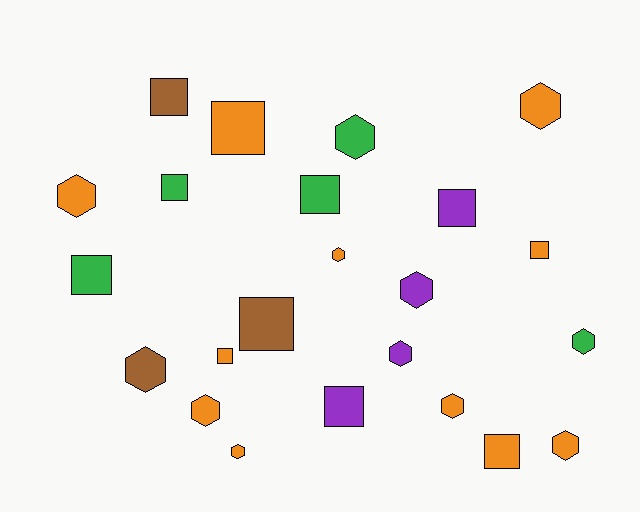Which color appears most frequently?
Orange, with 11 objects.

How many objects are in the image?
There are 23 objects.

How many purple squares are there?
There are 2 purple squares.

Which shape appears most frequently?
Hexagon, with 12 objects.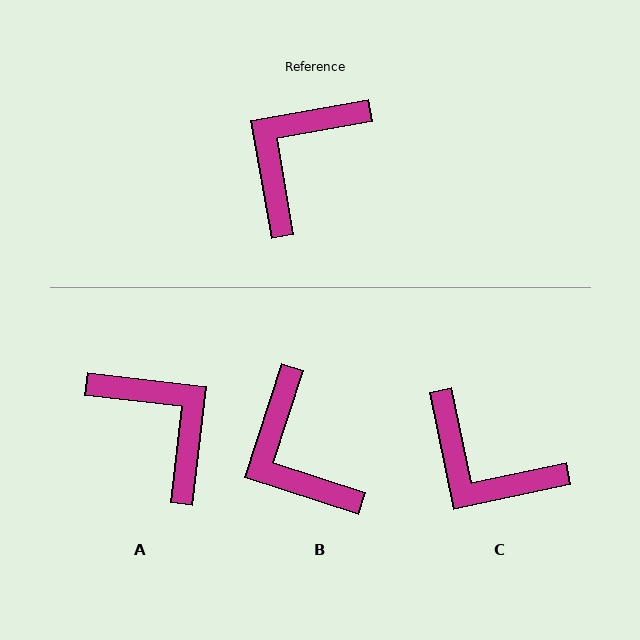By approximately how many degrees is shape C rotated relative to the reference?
Approximately 92 degrees counter-clockwise.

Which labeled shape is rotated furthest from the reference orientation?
A, about 107 degrees away.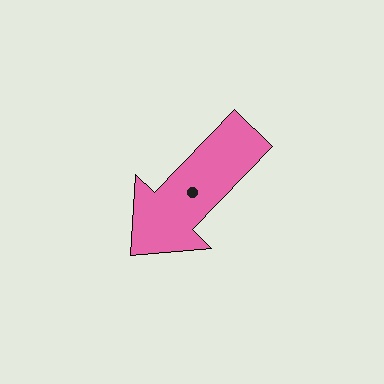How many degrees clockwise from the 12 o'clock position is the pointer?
Approximately 224 degrees.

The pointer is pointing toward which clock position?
Roughly 7 o'clock.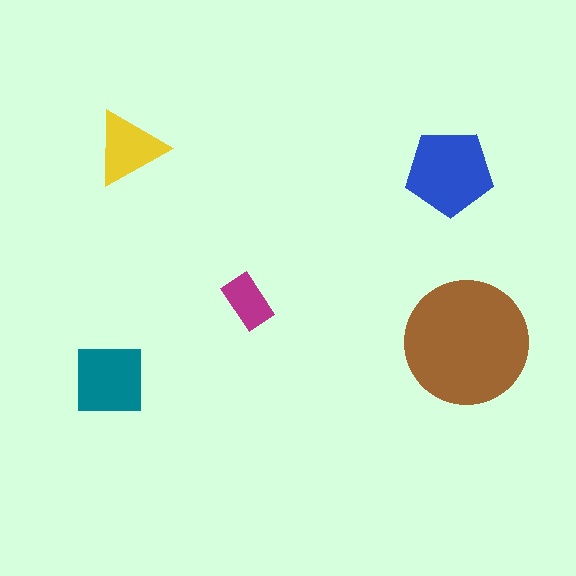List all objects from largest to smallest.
The brown circle, the blue pentagon, the teal square, the yellow triangle, the magenta rectangle.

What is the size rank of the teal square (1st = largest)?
3rd.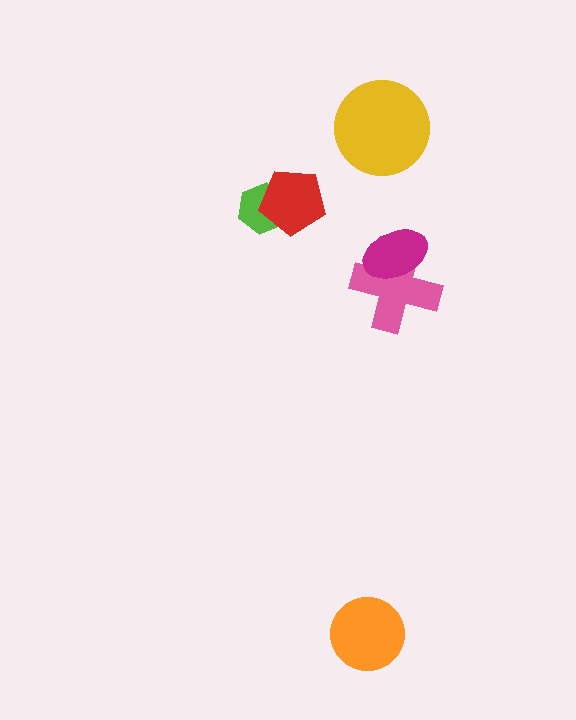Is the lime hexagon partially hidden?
Yes, it is partially covered by another shape.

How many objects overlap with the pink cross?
1 object overlaps with the pink cross.